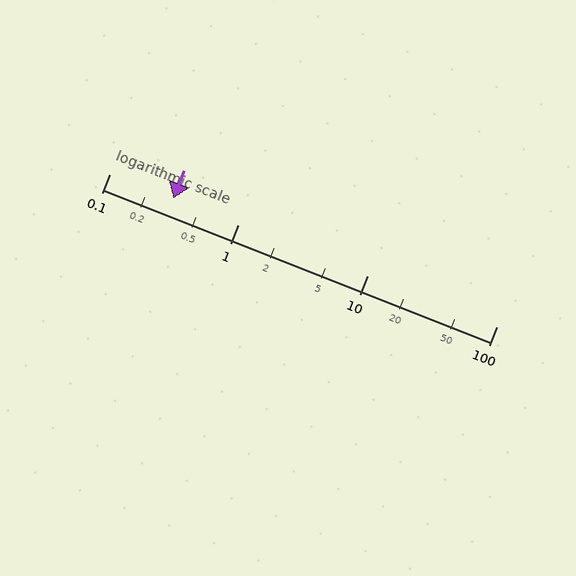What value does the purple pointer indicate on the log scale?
The pointer indicates approximately 0.31.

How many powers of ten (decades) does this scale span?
The scale spans 3 decades, from 0.1 to 100.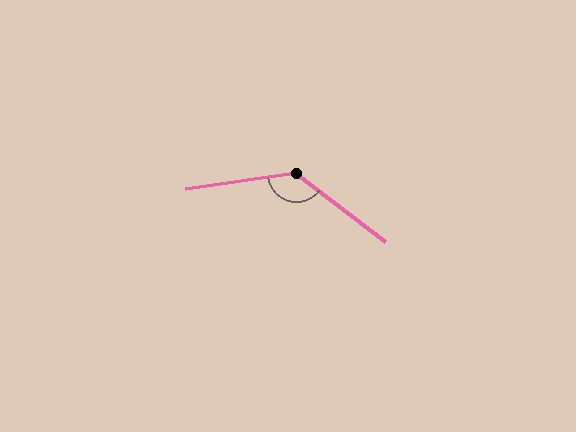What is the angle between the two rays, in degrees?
Approximately 134 degrees.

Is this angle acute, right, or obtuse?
It is obtuse.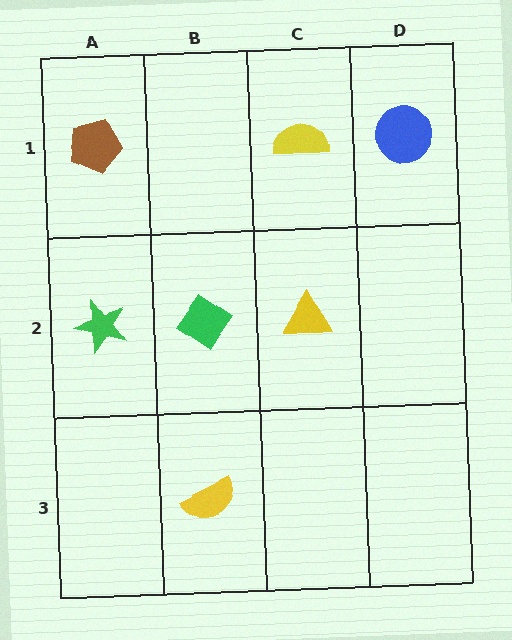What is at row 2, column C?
A yellow triangle.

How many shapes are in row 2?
3 shapes.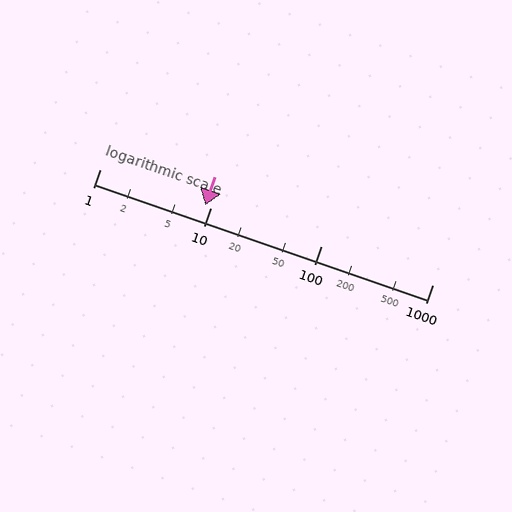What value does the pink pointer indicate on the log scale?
The pointer indicates approximately 9.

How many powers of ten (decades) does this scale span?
The scale spans 3 decades, from 1 to 1000.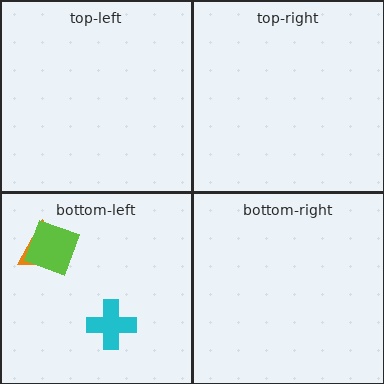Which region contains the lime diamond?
The bottom-left region.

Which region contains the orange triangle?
The bottom-left region.